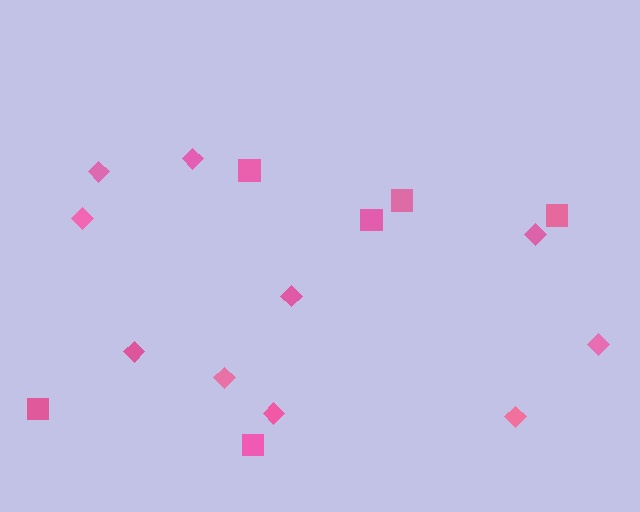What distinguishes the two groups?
There are 2 groups: one group of squares (6) and one group of diamonds (10).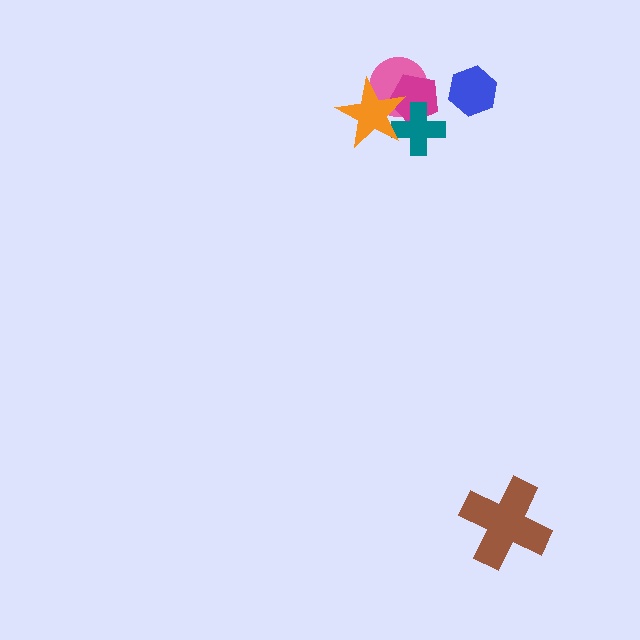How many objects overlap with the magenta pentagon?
3 objects overlap with the magenta pentagon.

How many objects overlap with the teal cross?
3 objects overlap with the teal cross.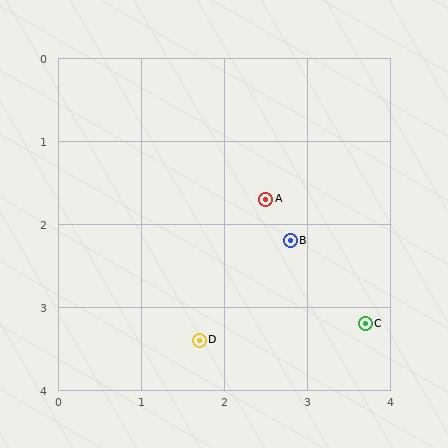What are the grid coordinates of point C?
Point C is at approximately (3.7, 3.2).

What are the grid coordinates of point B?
Point B is at approximately (2.8, 2.2).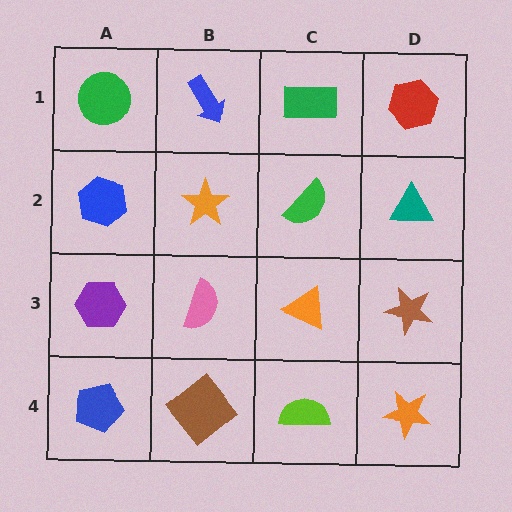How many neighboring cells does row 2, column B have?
4.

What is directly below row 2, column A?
A purple hexagon.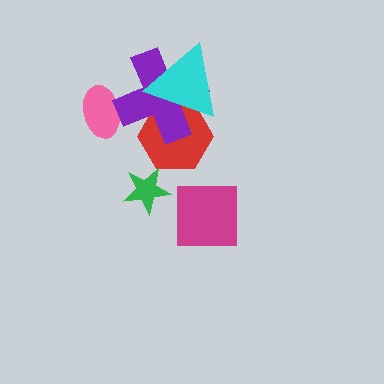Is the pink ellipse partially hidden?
Yes, it is partially covered by another shape.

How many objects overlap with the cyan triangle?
2 objects overlap with the cyan triangle.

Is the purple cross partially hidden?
Yes, it is partially covered by another shape.